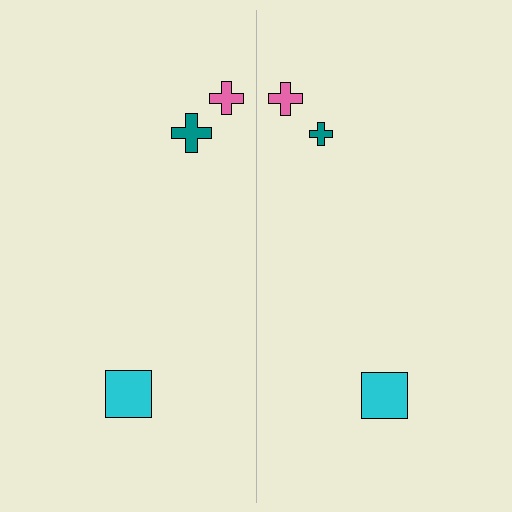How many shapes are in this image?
There are 6 shapes in this image.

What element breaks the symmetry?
The teal cross on the right side has a different size than its mirror counterpart.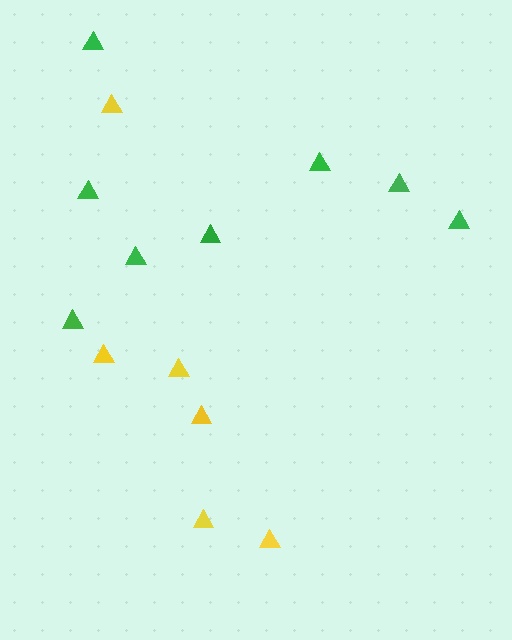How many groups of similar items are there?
There are 2 groups: one group of green triangles (8) and one group of yellow triangles (6).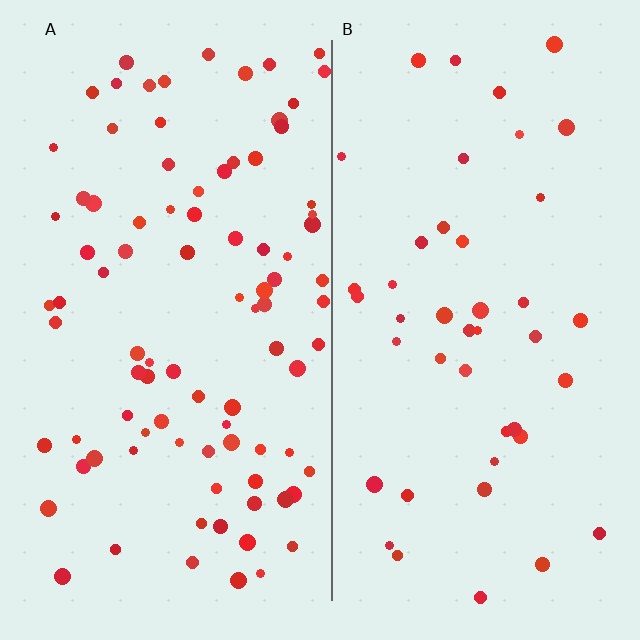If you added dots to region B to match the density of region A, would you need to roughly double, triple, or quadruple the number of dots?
Approximately double.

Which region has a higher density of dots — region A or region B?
A (the left).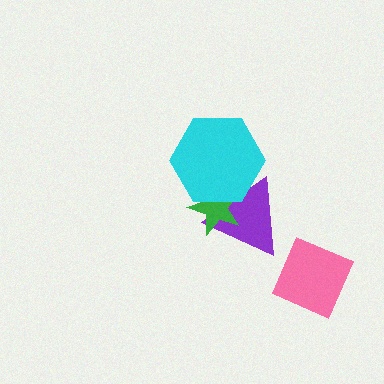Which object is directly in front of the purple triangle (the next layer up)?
The green star is directly in front of the purple triangle.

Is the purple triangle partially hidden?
Yes, it is partially covered by another shape.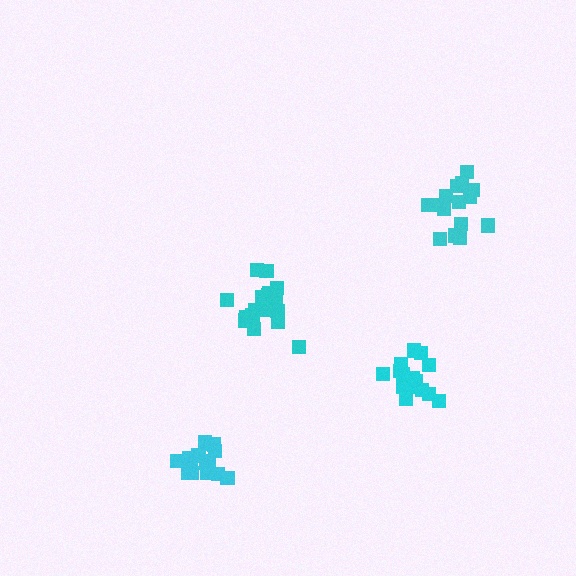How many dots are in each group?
Group 1: 15 dots, Group 2: 15 dots, Group 3: 17 dots, Group 4: 15 dots (62 total).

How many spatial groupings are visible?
There are 4 spatial groupings.